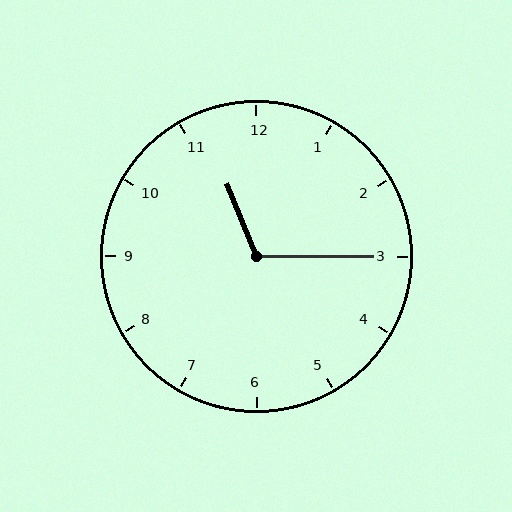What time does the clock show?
11:15.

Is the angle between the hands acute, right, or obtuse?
It is obtuse.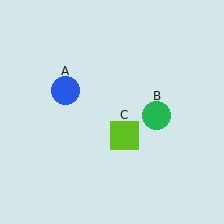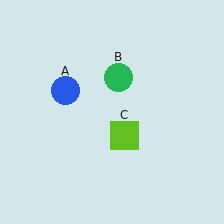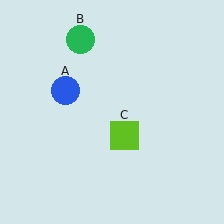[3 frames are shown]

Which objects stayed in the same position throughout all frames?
Blue circle (object A) and lime square (object C) remained stationary.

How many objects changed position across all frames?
1 object changed position: green circle (object B).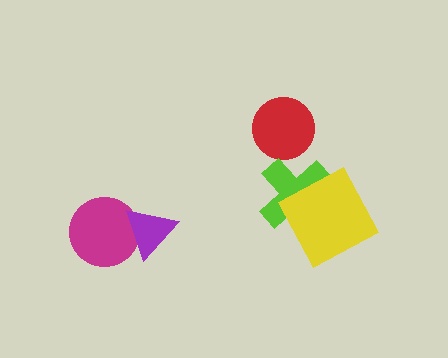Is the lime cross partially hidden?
Yes, it is partially covered by another shape.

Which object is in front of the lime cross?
The yellow square is in front of the lime cross.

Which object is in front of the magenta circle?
The purple triangle is in front of the magenta circle.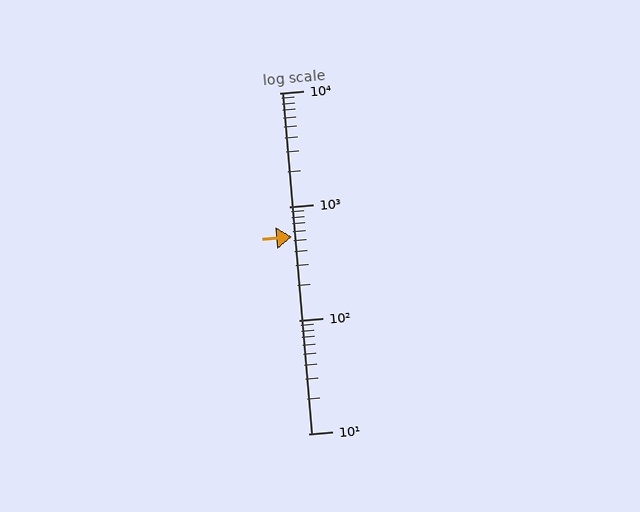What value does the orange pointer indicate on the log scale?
The pointer indicates approximately 540.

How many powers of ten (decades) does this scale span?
The scale spans 3 decades, from 10 to 10000.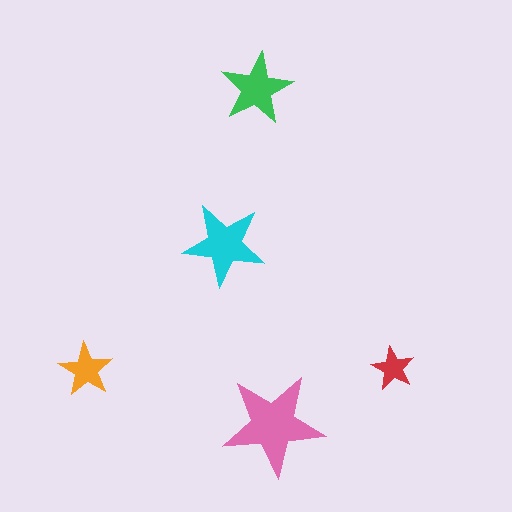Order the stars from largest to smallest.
the pink one, the cyan one, the green one, the orange one, the red one.